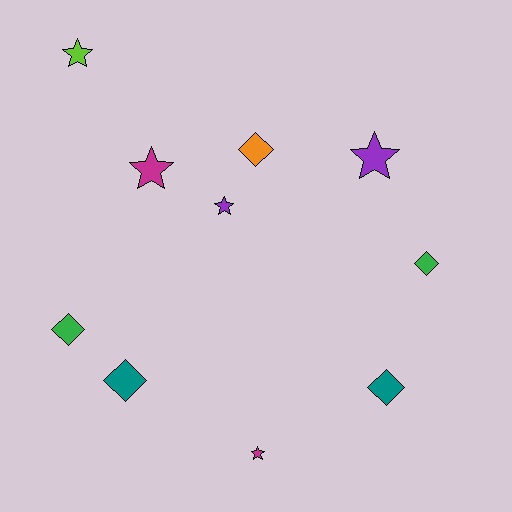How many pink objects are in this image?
There are no pink objects.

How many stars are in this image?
There are 5 stars.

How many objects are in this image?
There are 10 objects.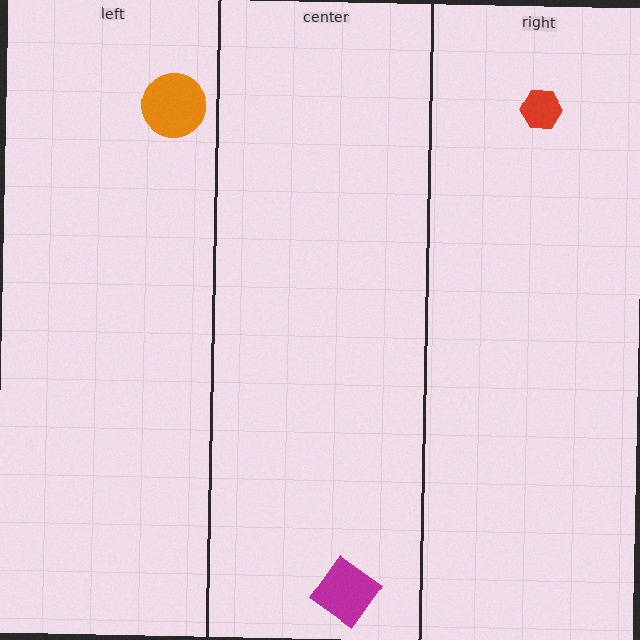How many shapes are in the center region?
1.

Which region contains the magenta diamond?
The center region.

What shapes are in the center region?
The magenta diamond.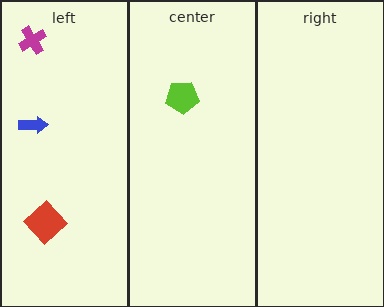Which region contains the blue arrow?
The left region.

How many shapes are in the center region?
1.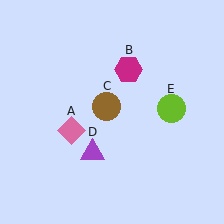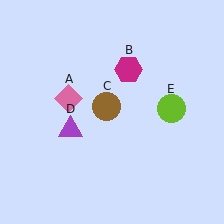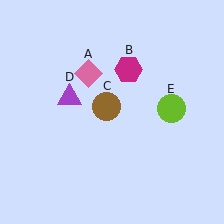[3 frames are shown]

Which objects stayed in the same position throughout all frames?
Magenta hexagon (object B) and brown circle (object C) and lime circle (object E) remained stationary.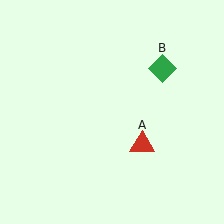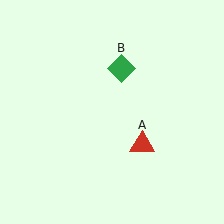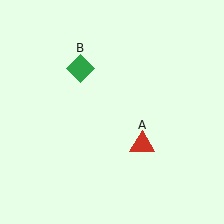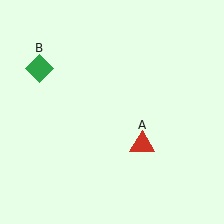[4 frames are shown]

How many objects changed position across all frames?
1 object changed position: green diamond (object B).